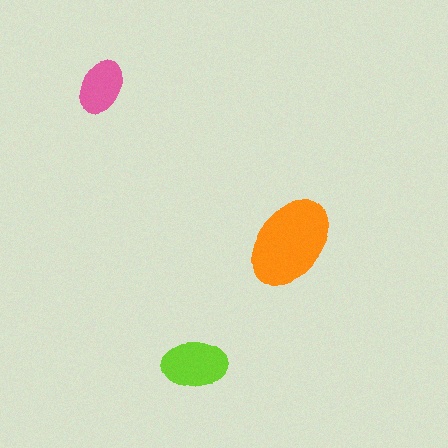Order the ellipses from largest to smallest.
the orange one, the lime one, the pink one.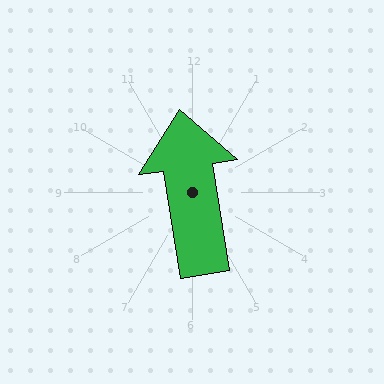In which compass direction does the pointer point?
North.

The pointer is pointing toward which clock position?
Roughly 12 o'clock.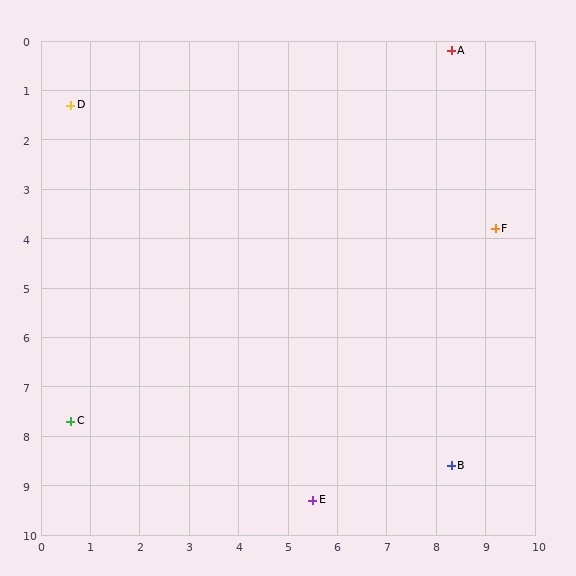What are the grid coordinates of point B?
Point B is at approximately (8.3, 8.6).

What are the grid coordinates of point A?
Point A is at approximately (8.3, 0.2).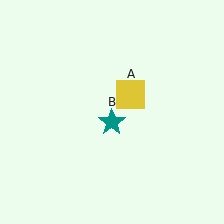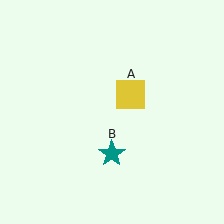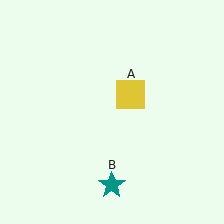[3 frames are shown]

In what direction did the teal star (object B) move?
The teal star (object B) moved down.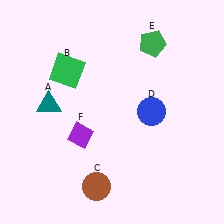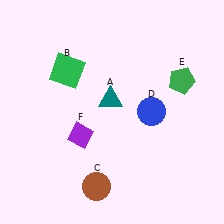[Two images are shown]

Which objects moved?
The objects that moved are: the teal triangle (A), the green pentagon (E).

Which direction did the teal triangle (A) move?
The teal triangle (A) moved right.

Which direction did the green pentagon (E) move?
The green pentagon (E) moved down.